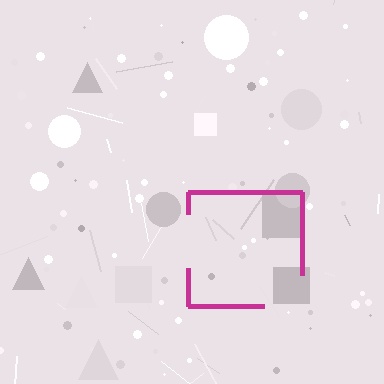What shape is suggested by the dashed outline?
The dashed outline suggests a square.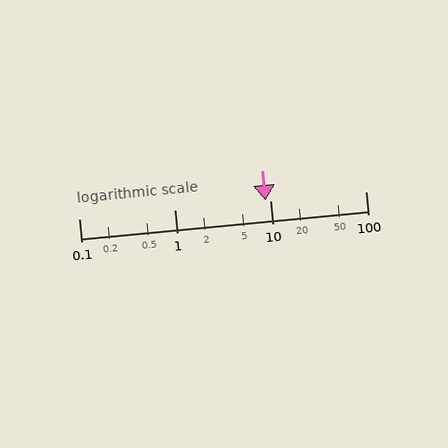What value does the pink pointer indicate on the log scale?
The pointer indicates approximately 8.9.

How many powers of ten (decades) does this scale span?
The scale spans 3 decades, from 0.1 to 100.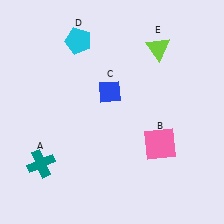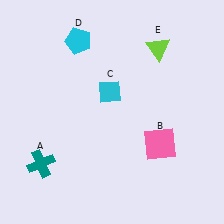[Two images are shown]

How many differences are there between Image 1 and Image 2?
There is 1 difference between the two images.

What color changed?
The diamond (C) changed from blue in Image 1 to cyan in Image 2.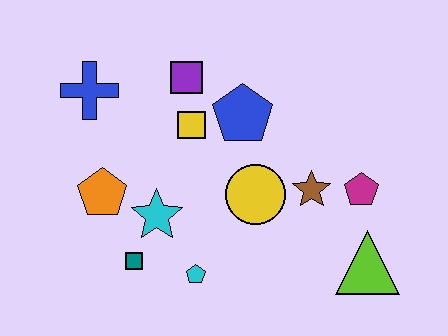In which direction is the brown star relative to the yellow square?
The brown star is to the right of the yellow square.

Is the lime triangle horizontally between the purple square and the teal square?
No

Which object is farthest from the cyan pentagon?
The blue cross is farthest from the cyan pentagon.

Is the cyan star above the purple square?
No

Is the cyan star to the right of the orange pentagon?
Yes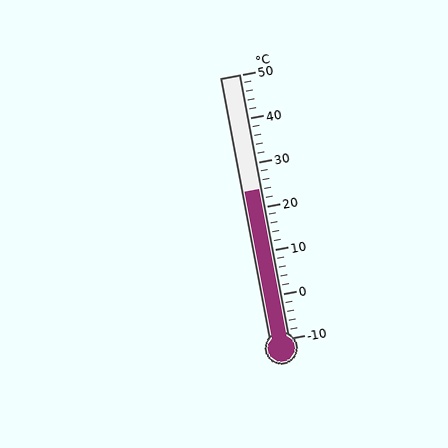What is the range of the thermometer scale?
The thermometer scale ranges from -10°C to 50°C.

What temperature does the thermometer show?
The thermometer shows approximately 24°C.